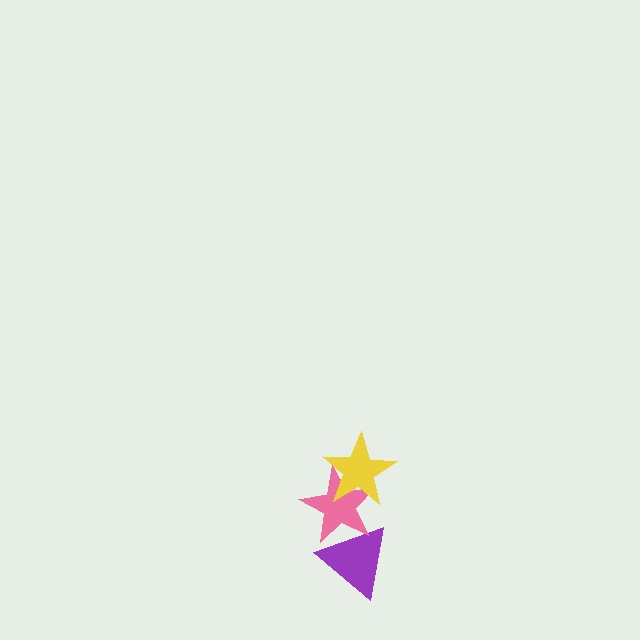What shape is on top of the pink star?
The yellow star is on top of the pink star.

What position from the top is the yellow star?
The yellow star is 1st from the top.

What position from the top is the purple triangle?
The purple triangle is 3rd from the top.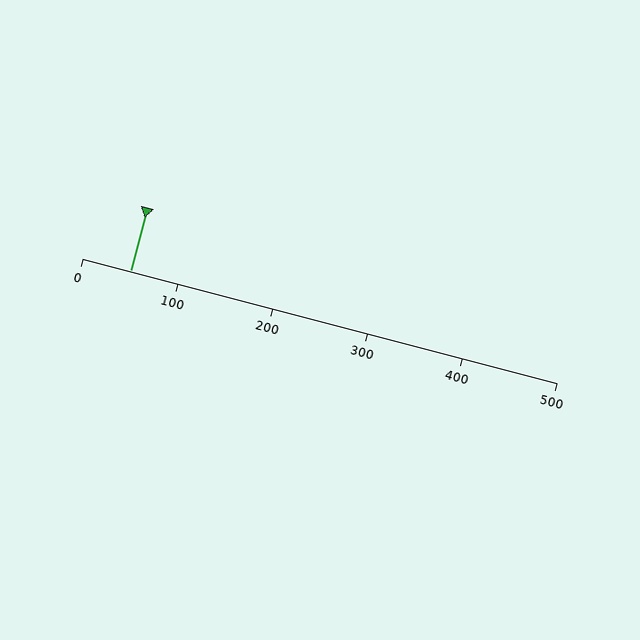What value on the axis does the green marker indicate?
The marker indicates approximately 50.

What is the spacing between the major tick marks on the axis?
The major ticks are spaced 100 apart.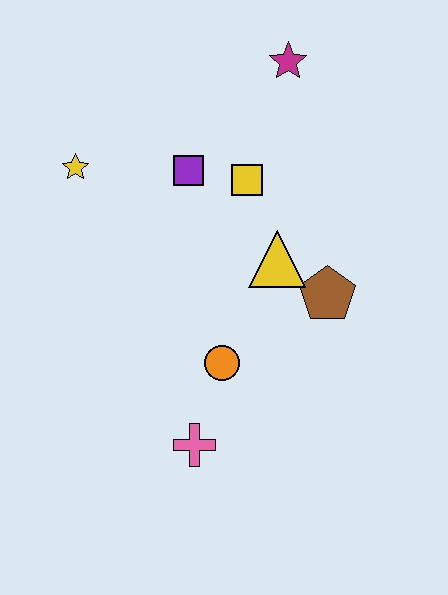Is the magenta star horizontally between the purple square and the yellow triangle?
No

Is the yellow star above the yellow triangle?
Yes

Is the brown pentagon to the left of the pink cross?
No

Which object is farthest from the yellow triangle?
The yellow star is farthest from the yellow triangle.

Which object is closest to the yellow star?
The purple square is closest to the yellow star.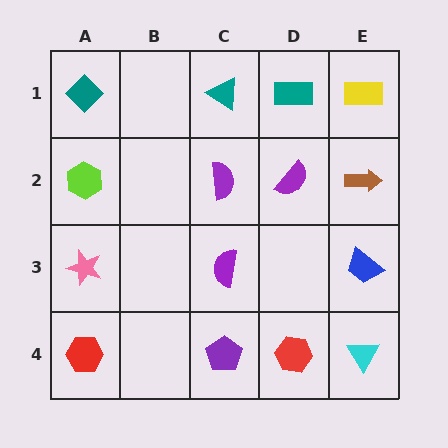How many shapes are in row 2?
4 shapes.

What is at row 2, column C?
A purple semicircle.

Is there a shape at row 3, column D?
No, that cell is empty.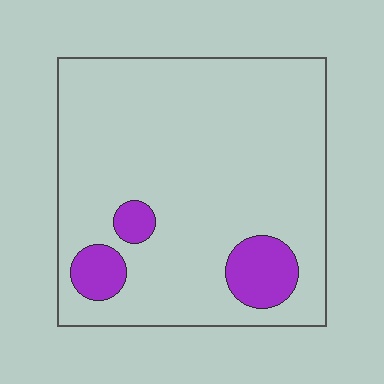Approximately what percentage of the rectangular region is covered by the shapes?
Approximately 10%.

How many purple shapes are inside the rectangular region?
3.